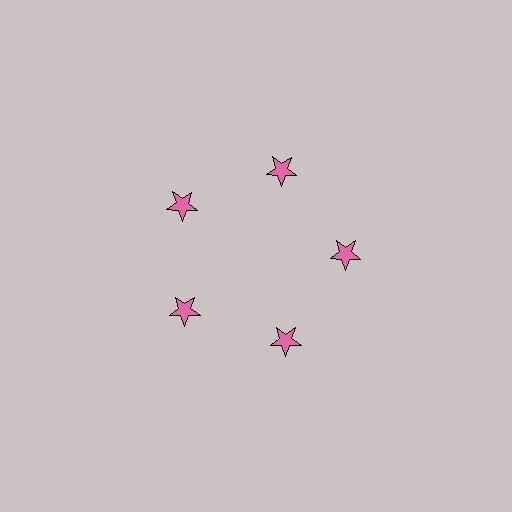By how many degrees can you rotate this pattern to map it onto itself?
The pattern maps onto itself every 72 degrees of rotation.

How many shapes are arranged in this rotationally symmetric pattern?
There are 5 shapes, arranged in 5 groups of 1.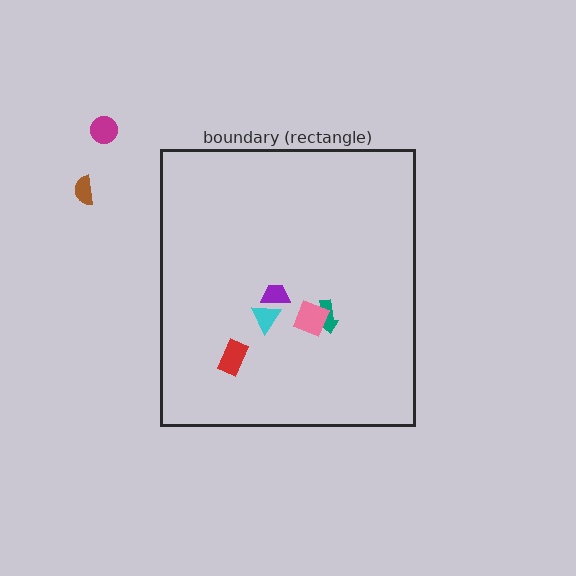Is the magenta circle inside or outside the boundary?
Outside.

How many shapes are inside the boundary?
5 inside, 2 outside.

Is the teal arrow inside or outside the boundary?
Inside.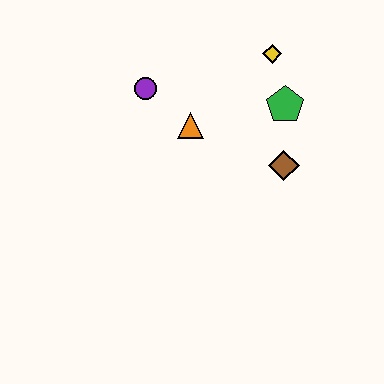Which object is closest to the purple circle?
The orange triangle is closest to the purple circle.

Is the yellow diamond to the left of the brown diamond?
Yes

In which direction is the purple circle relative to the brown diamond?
The purple circle is to the left of the brown diamond.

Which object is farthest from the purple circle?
The brown diamond is farthest from the purple circle.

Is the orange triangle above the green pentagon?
No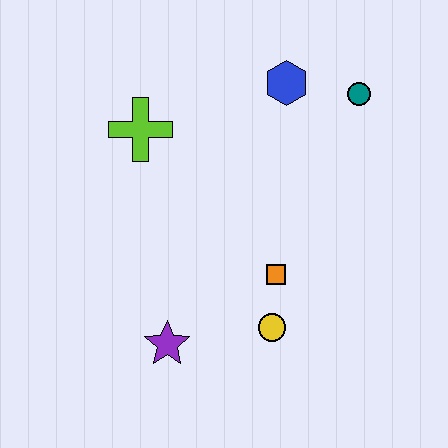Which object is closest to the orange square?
The yellow circle is closest to the orange square.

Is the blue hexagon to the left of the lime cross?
No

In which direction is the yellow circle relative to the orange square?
The yellow circle is below the orange square.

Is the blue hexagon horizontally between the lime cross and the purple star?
No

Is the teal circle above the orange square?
Yes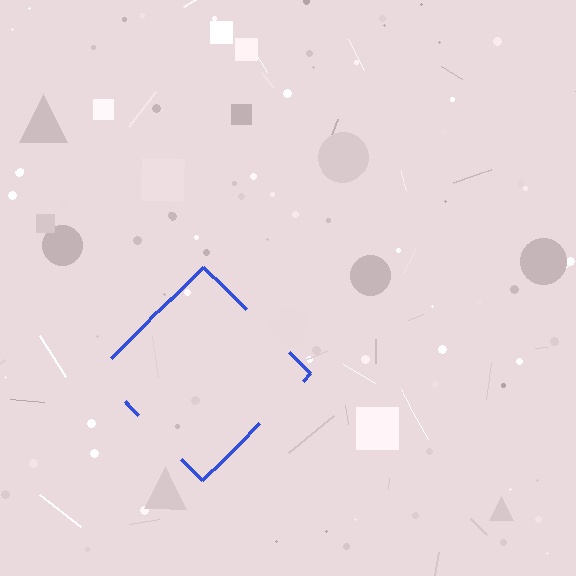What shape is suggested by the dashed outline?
The dashed outline suggests a diamond.